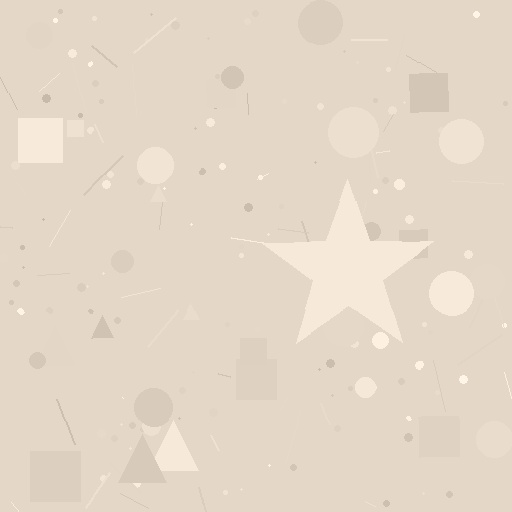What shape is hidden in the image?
A star is hidden in the image.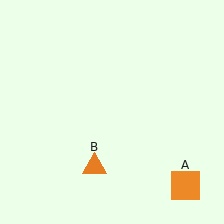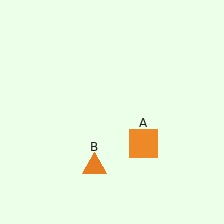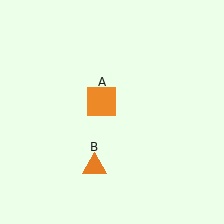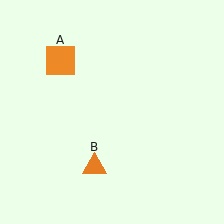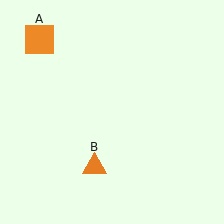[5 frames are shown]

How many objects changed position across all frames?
1 object changed position: orange square (object A).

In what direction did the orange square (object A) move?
The orange square (object A) moved up and to the left.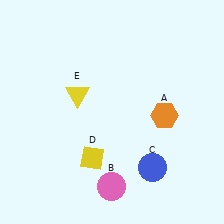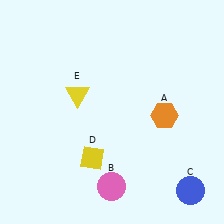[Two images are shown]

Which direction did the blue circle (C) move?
The blue circle (C) moved right.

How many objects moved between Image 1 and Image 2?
1 object moved between the two images.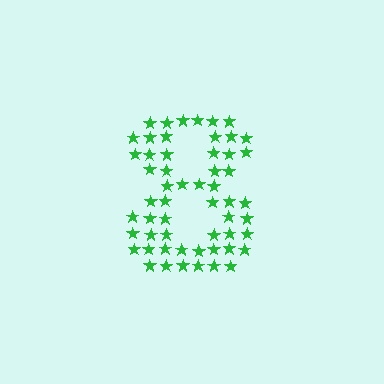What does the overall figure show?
The overall figure shows the digit 8.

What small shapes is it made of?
It is made of small stars.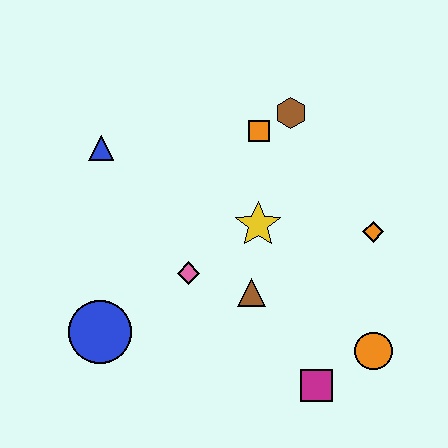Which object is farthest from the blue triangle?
The orange circle is farthest from the blue triangle.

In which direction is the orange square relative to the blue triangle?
The orange square is to the right of the blue triangle.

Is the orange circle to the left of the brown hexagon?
No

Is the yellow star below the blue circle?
No